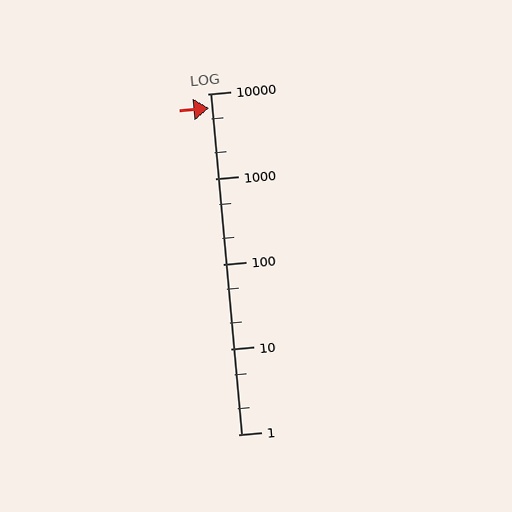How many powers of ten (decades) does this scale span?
The scale spans 4 decades, from 1 to 10000.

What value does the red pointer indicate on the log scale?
The pointer indicates approximately 6800.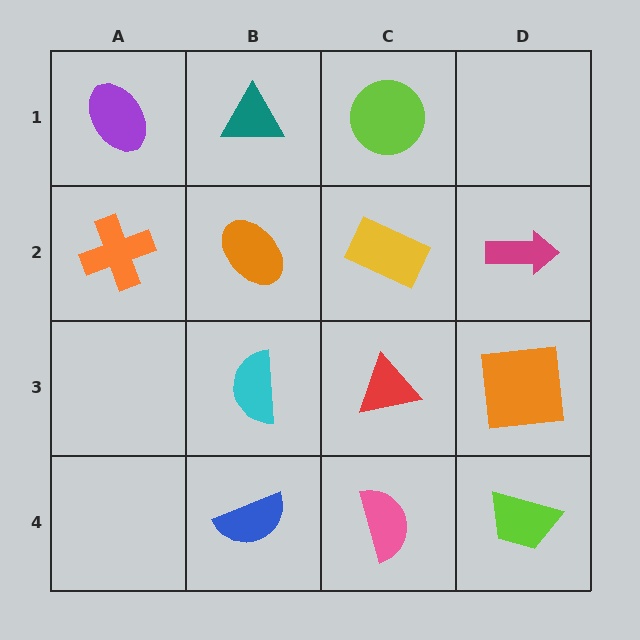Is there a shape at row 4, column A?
No, that cell is empty.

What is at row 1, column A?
A purple ellipse.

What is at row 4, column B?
A blue semicircle.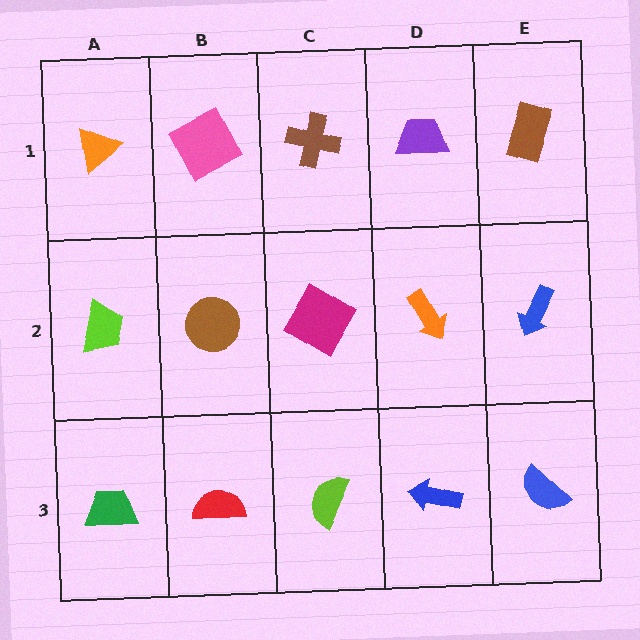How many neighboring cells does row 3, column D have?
3.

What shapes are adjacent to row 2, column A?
An orange triangle (row 1, column A), a green trapezoid (row 3, column A), a brown circle (row 2, column B).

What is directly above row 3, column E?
A blue arrow.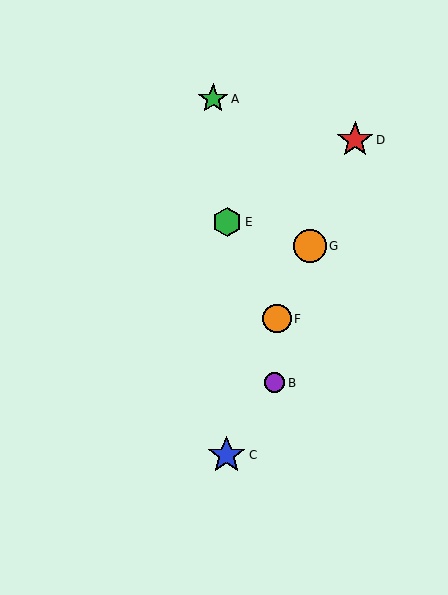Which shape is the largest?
The blue star (labeled C) is the largest.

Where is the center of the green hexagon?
The center of the green hexagon is at (227, 222).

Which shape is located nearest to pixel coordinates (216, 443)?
The blue star (labeled C) at (227, 455) is nearest to that location.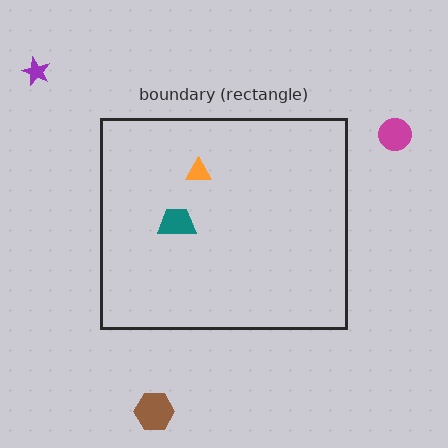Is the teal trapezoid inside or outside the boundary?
Inside.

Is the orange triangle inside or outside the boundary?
Inside.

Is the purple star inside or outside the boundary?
Outside.